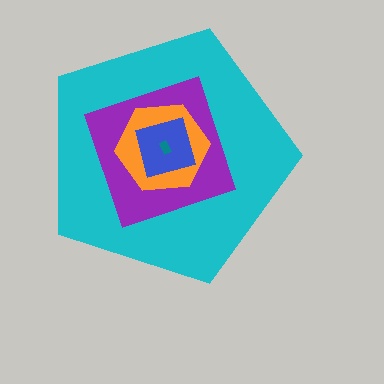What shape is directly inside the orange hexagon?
The blue square.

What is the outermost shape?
The cyan pentagon.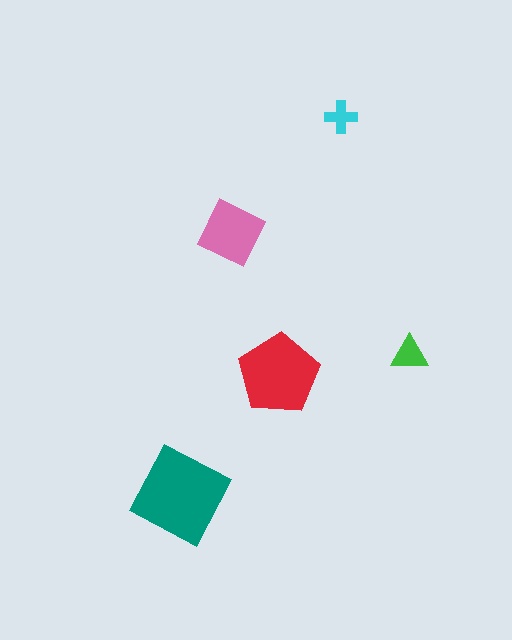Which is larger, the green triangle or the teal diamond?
The teal diamond.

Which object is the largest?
The teal diamond.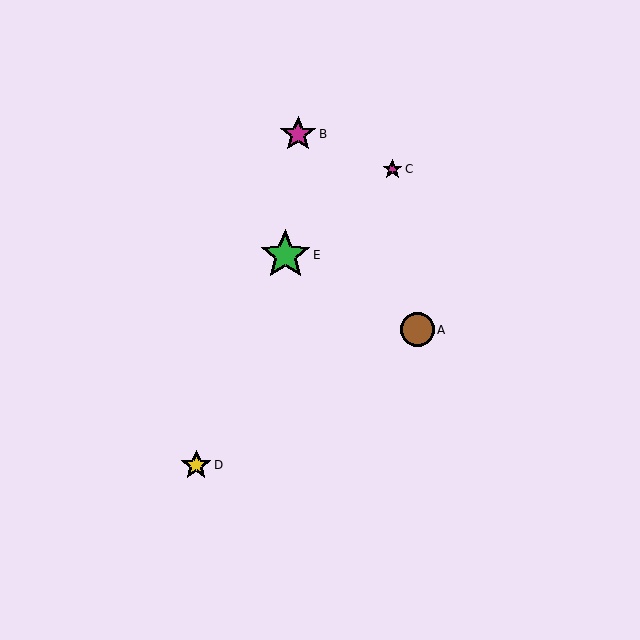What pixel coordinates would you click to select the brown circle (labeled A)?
Click at (418, 330) to select the brown circle A.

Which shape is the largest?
The green star (labeled E) is the largest.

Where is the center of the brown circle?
The center of the brown circle is at (418, 330).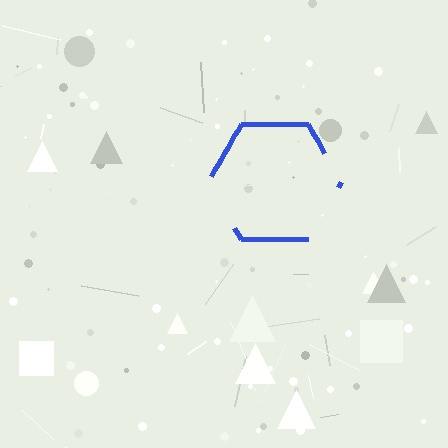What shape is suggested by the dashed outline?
The dashed outline suggests a hexagon.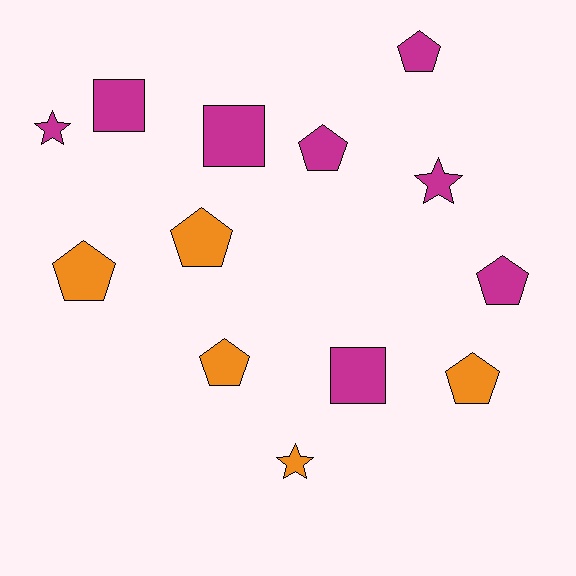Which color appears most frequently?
Magenta, with 8 objects.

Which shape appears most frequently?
Pentagon, with 7 objects.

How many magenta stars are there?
There are 2 magenta stars.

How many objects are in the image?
There are 13 objects.